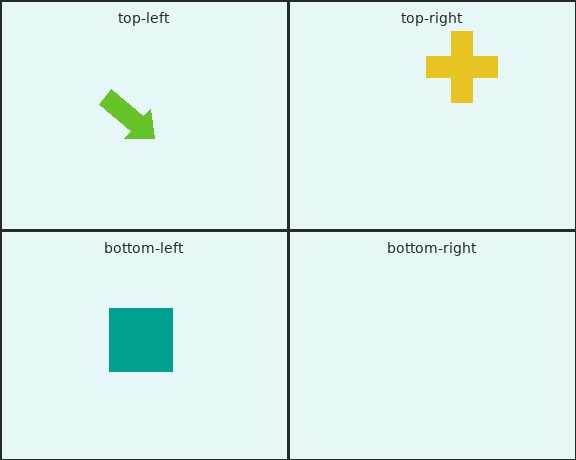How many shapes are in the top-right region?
1.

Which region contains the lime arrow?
The top-left region.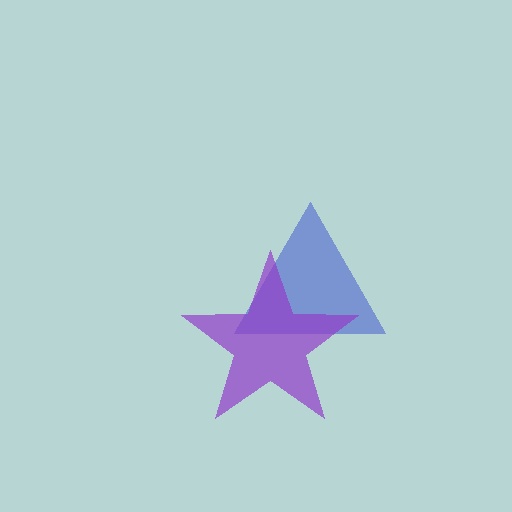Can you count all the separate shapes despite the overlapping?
Yes, there are 2 separate shapes.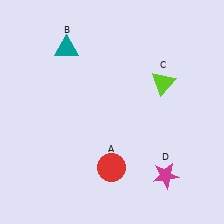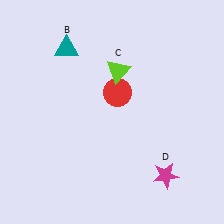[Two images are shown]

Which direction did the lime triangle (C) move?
The lime triangle (C) moved left.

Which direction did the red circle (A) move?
The red circle (A) moved up.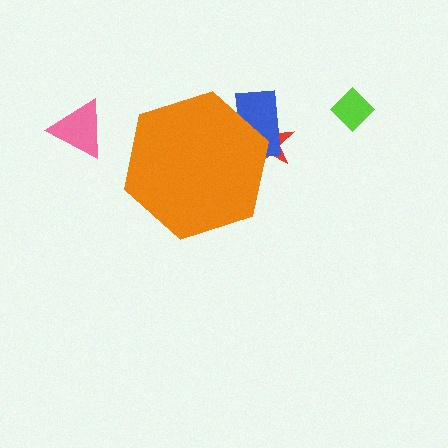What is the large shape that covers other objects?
An orange hexagon.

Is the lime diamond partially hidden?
No, the lime diamond is fully visible.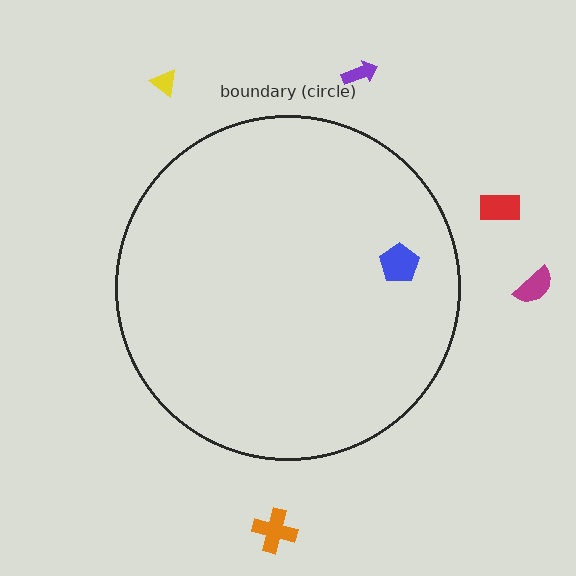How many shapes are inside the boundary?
1 inside, 5 outside.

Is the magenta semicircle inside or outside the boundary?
Outside.